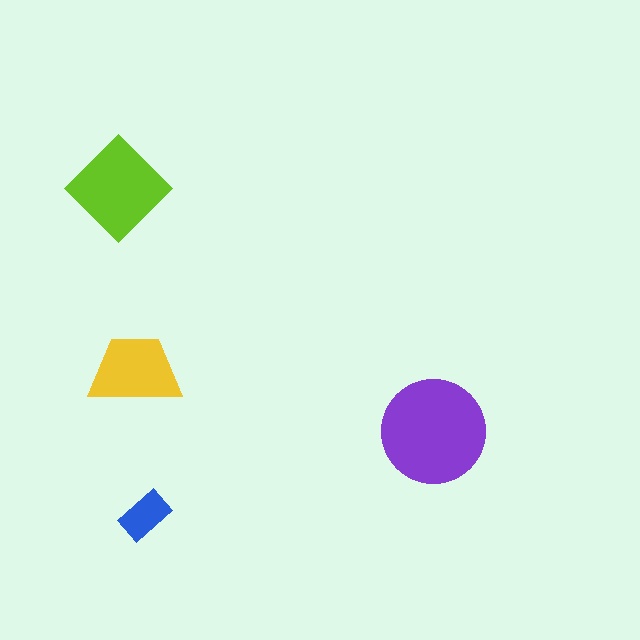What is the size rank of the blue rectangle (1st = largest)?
4th.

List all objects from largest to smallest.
The purple circle, the lime diamond, the yellow trapezoid, the blue rectangle.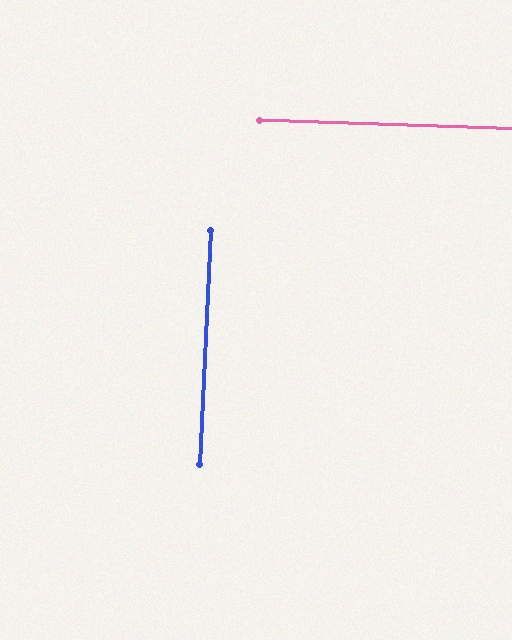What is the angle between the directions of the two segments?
Approximately 89 degrees.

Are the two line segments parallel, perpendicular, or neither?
Perpendicular — they meet at approximately 89°.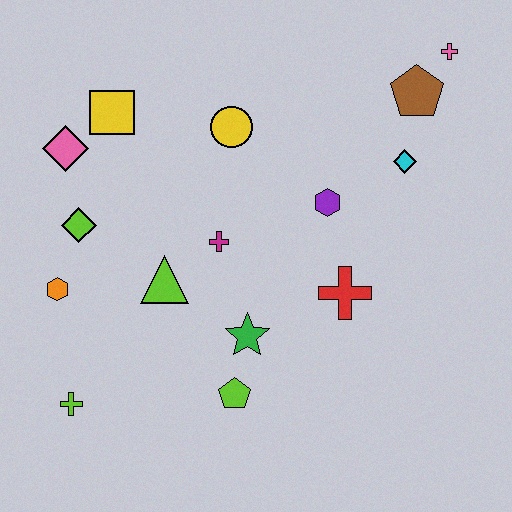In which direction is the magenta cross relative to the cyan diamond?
The magenta cross is to the left of the cyan diamond.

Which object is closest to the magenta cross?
The lime triangle is closest to the magenta cross.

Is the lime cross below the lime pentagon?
Yes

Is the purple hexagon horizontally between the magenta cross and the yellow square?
No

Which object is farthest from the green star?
The pink cross is farthest from the green star.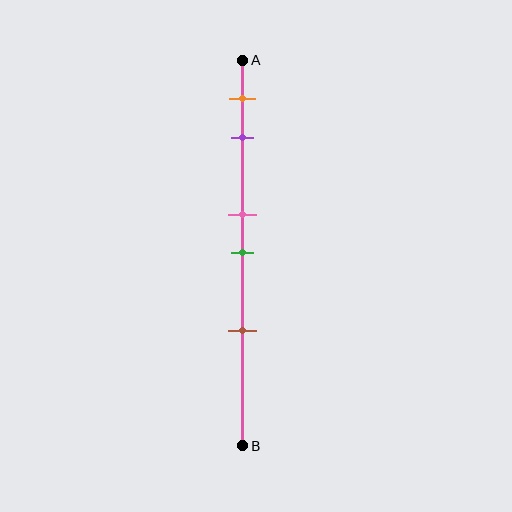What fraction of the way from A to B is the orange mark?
The orange mark is approximately 10% (0.1) of the way from A to B.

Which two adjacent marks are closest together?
The pink and green marks are the closest adjacent pair.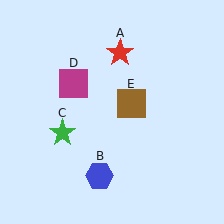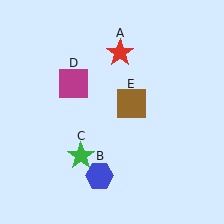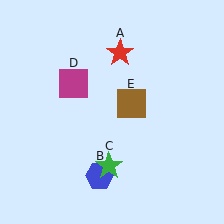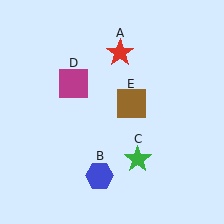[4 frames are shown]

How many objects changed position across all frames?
1 object changed position: green star (object C).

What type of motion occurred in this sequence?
The green star (object C) rotated counterclockwise around the center of the scene.